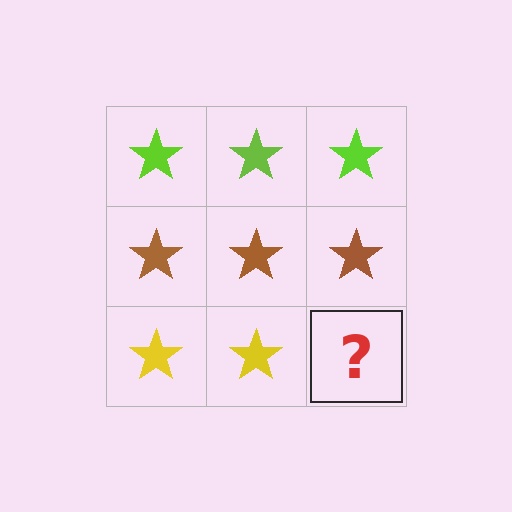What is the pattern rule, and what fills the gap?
The rule is that each row has a consistent color. The gap should be filled with a yellow star.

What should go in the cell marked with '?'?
The missing cell should contain a yellow star.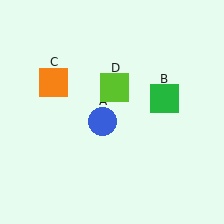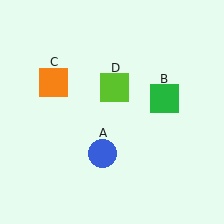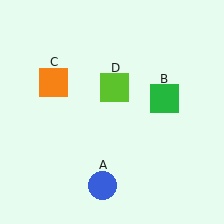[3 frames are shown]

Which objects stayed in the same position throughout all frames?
Green square (object B) and orange square (object C) and lime square (object D) remained stationary.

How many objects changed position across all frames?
1 object changed position: blue circle (object A).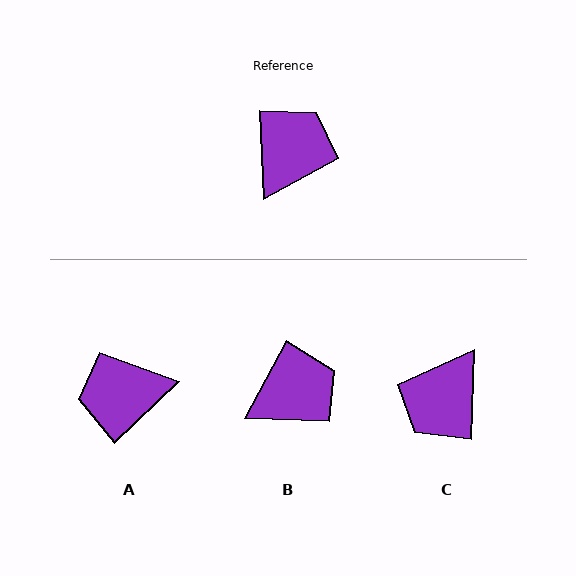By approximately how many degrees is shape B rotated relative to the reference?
Approximately 31 degrees clockwise.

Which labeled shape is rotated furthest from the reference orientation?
C, about 175 degrees away.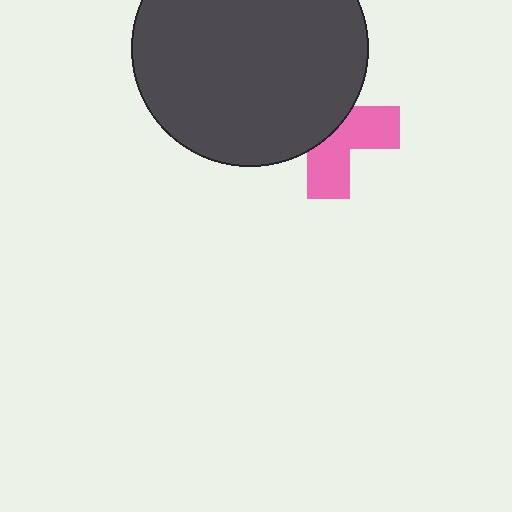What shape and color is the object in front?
The object in front is a dark gray circle.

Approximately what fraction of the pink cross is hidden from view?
Roughly 53% of the pink cross is hidden behind the dark gray circle.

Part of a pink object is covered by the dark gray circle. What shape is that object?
It is a cross.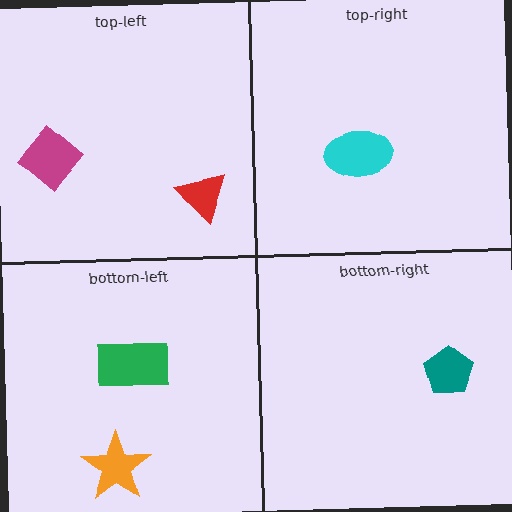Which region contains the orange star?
The bottom-left region.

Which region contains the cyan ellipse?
The top-right region.